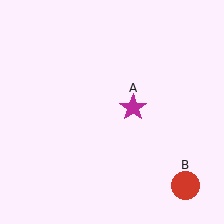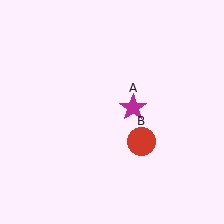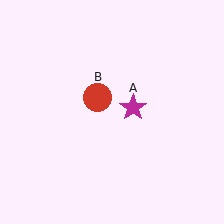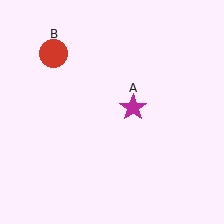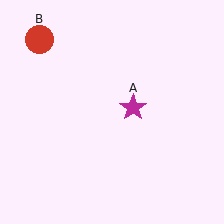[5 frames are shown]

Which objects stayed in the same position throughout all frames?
Magenta star (object A) remained stationary.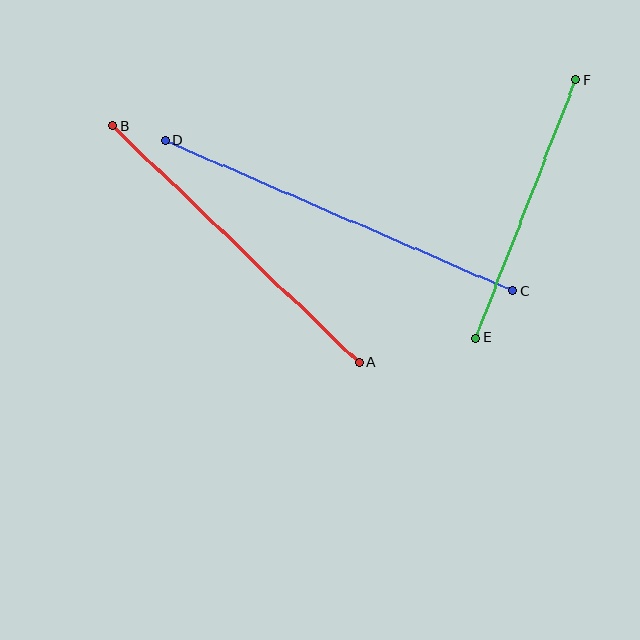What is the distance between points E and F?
The distance is approximately 277 pixels.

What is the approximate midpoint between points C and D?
The midpoint is at approximately (339, 216) pixels.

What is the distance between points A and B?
The distance is approximately 341 pixels.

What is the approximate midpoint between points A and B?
The midpoint is at approximately (236, 244) pixels.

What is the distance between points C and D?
The distance is approximately 378 pixels.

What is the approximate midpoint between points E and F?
The midpoint is at approximately (526, 209) pixels.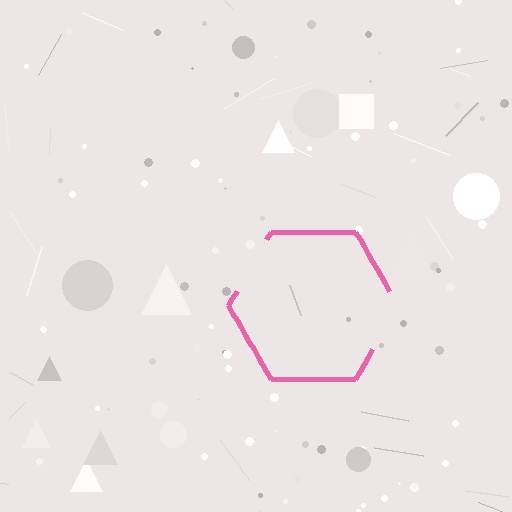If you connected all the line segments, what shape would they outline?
They would outline a hexagon.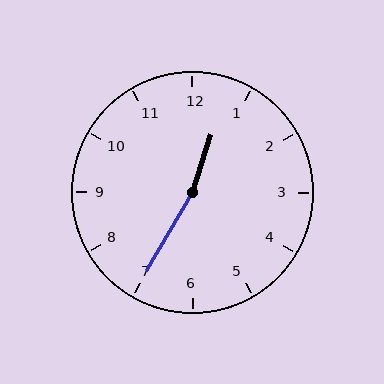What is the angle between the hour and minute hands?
Approximately 168 degrees.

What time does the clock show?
12:35.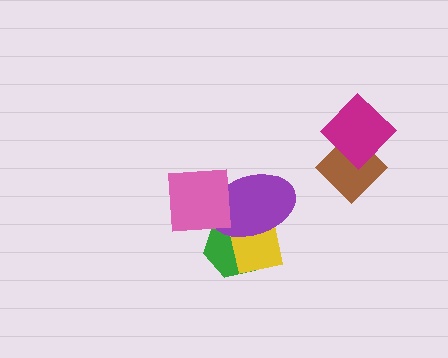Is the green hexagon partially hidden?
Yes, it is partially covered by another shape.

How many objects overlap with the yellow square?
2 objects overlap with the yellow square.